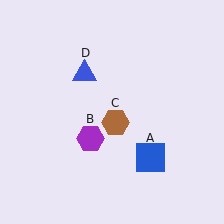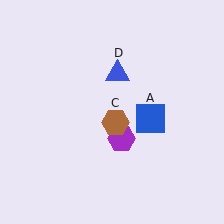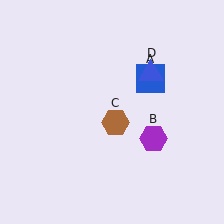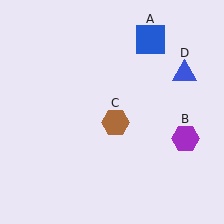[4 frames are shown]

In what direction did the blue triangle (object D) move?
The blue triangle (object D) moved right.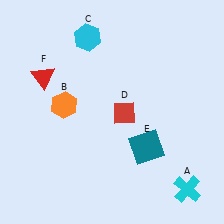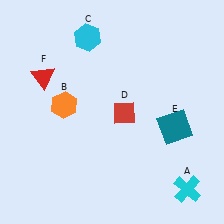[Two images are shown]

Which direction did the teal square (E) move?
The teal square (E) moved right.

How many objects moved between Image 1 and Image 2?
1 object moved between the two images.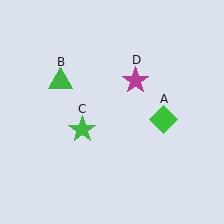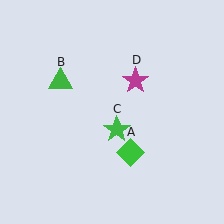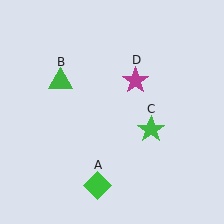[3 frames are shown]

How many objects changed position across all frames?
2 objects changed position: green diamond (object A), green star (object C).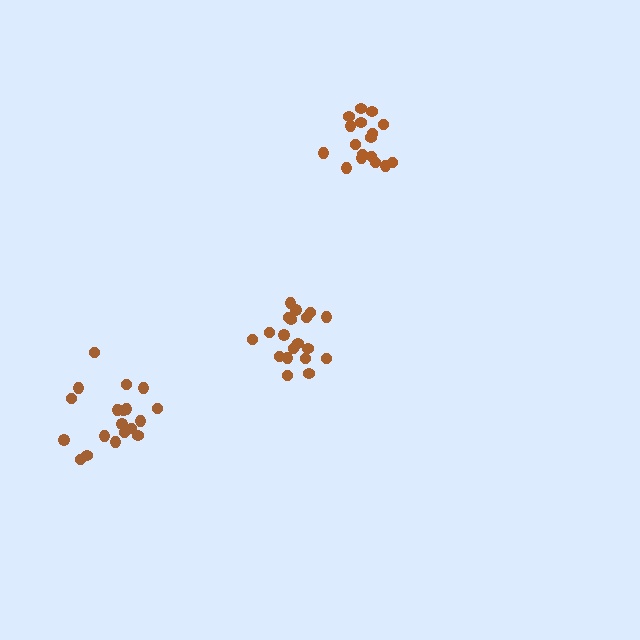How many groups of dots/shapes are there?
There are 3 groups.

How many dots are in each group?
Group 1: 19 dots, Group 2: 17 dots, Group 3: 19 dots (55 total).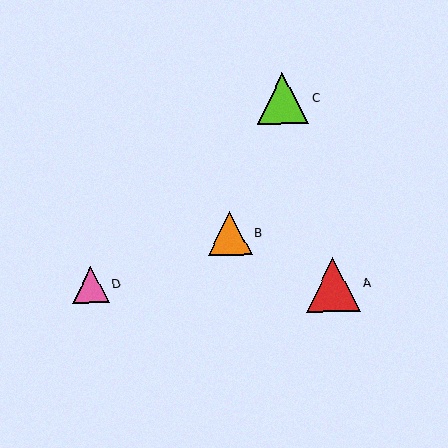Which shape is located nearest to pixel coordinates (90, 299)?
The pink triangle (labeled D) at (91, 285) is nearest to that location.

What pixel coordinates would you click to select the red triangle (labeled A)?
Click at (333, 284) to select the red triangle A.